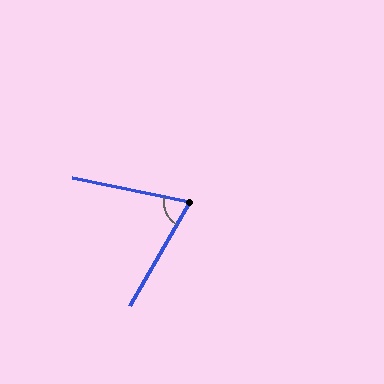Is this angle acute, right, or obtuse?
It is acute.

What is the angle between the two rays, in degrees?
Approximately 71 degrees.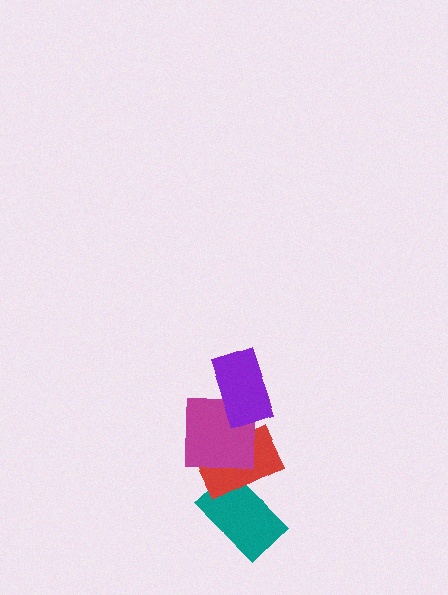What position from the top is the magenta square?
The magenta square is 2nd from the top.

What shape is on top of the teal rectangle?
The red rectangle is on top of the teal rectangle.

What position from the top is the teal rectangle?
The teal rectangle is 4th from the top.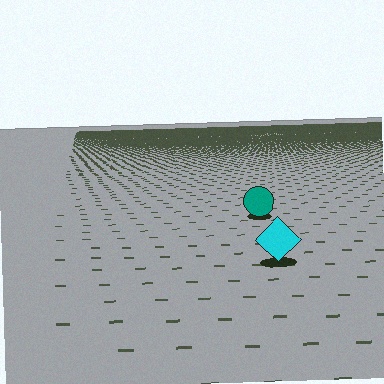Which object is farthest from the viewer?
The teal circle is farthest from the viewer. It appears smaller and the ground texture around it is denser.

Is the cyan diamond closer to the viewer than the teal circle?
Yes. The cyan diamond is closer — you can tell from the texture gradient: the ground texture is coarser near it.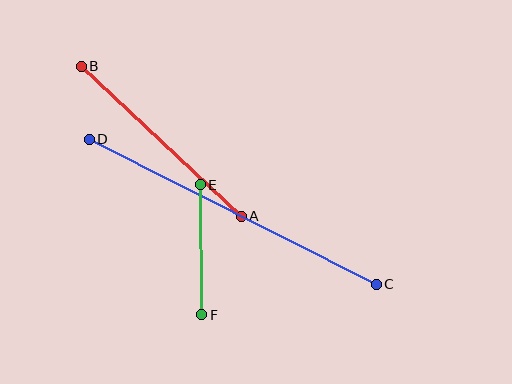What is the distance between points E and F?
The distance is approximately 130 pixels.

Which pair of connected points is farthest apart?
Points C and D are farthest apart.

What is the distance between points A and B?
The distance is approximately 219 pixels.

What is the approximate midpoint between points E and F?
The midpoint is at approximately (201, 250) pixels.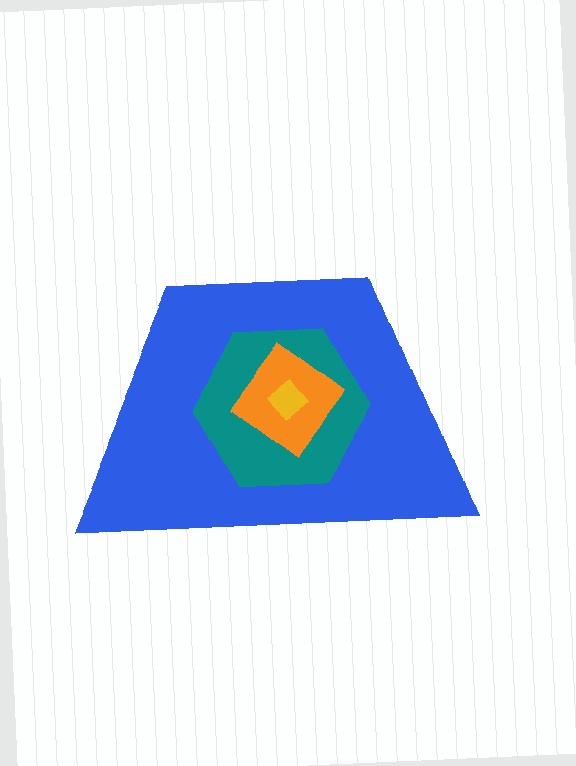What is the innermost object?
The yellow diamond.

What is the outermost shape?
The blue trapezoid.